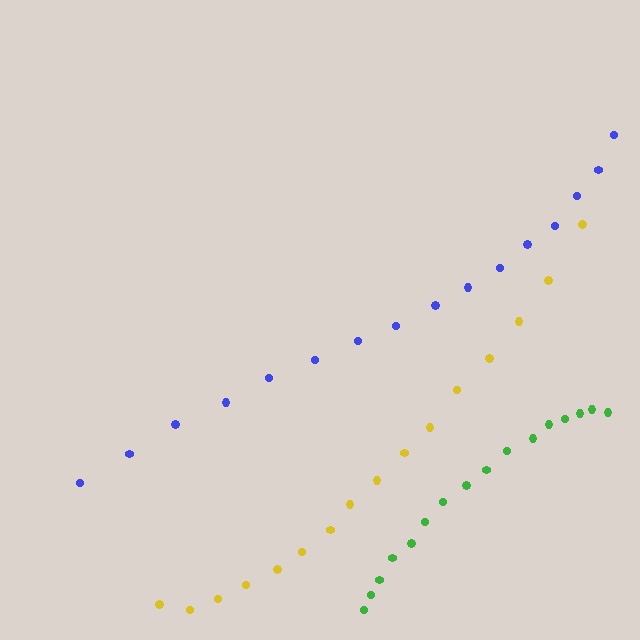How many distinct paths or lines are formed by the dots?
There are 3 distinct paths.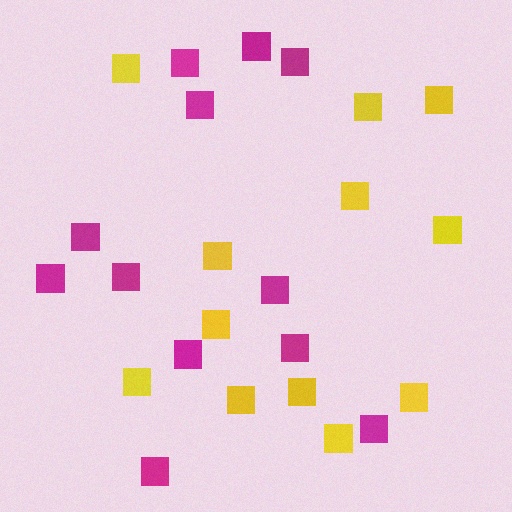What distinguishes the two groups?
There are 2 groups: one group of magenta squares (12) and one group of yellow squares (12).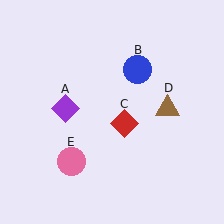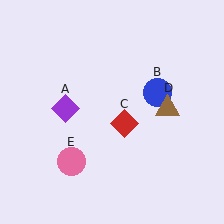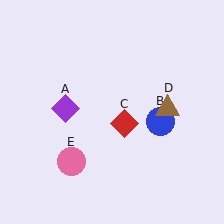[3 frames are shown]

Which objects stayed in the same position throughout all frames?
Purple diamond (object A) and red diamond (object C) and brown triangle (object D) and pink circle (object E) remained stationary.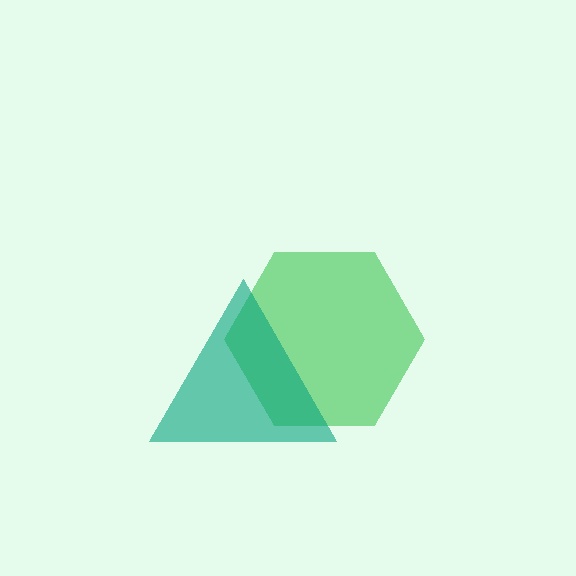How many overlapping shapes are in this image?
There are 2 overlapping shapes in the image.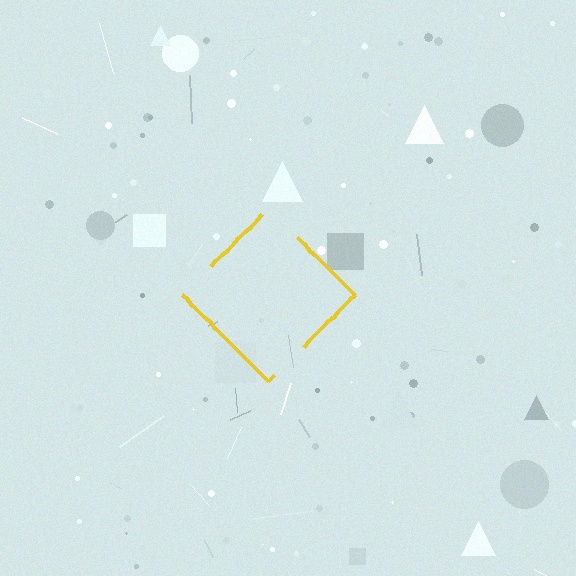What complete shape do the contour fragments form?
The contour fragments form a diamond.